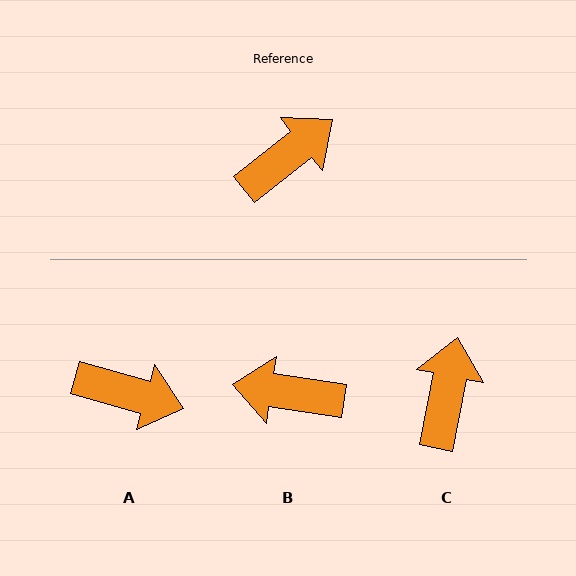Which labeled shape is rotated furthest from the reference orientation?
B, about 133 degrees away.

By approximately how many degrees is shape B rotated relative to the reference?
Approximately 133 degrees counter-clockwise.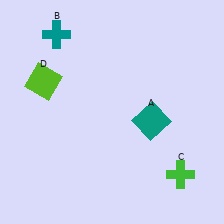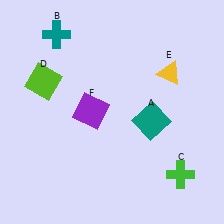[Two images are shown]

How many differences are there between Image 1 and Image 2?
There are 2 differences between the two images.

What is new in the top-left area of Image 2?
A purple square (F) was added in the top-left area of Image 2.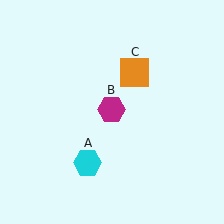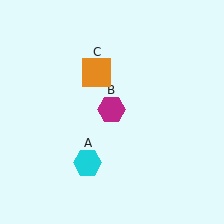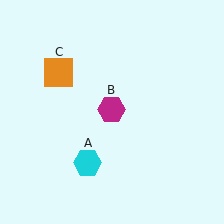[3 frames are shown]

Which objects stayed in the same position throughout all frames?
Cyan hexagon (object A) and magenta hexagon (object B) remained stationary.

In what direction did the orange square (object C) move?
The orange square (object C) moved left.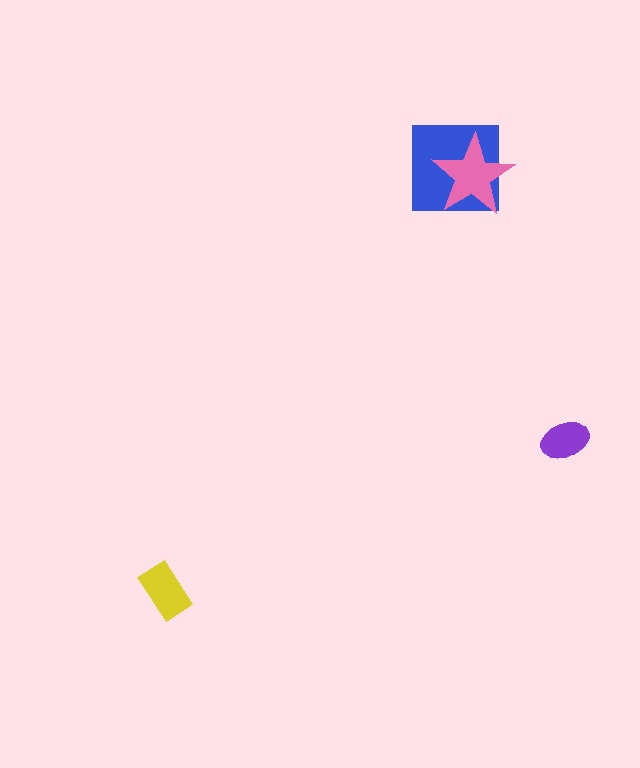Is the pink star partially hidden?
No, no other shape covers it.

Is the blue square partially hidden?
Yes, it is partially covered by another shape.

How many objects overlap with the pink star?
1 object overlaps with the pink star.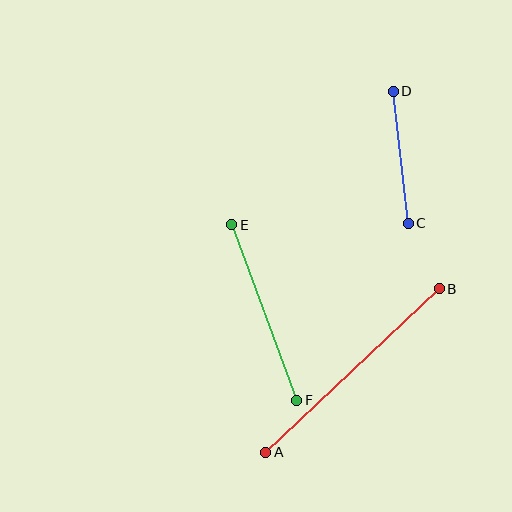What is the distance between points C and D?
The distance is approximately 133 pixels.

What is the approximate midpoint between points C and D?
The midpoint is at approximately (401, 157) pixels.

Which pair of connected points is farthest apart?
Points A and B are farthest apart.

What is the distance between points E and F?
The distance is approximately 187 pixels.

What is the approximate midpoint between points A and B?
The midpoint is at approximately (352, 370) pixels.